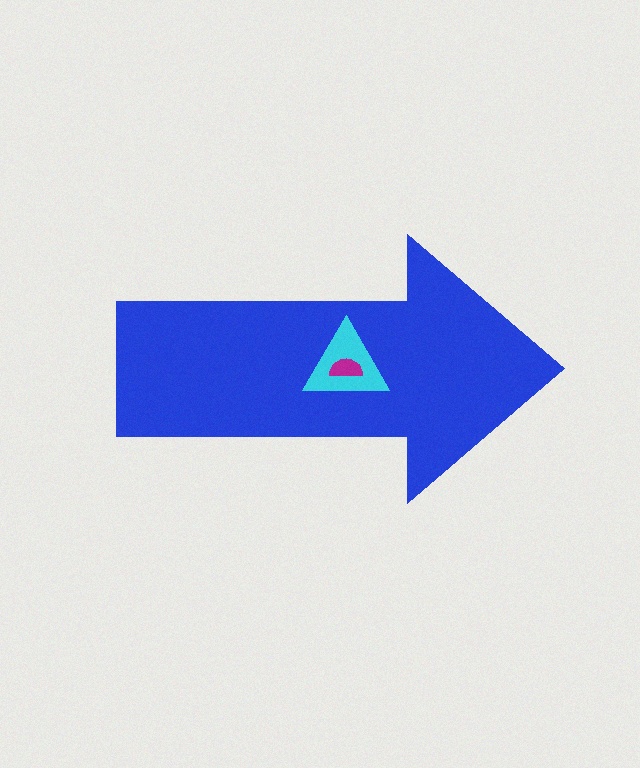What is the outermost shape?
The blue arrow.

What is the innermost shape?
The magenta semicircle.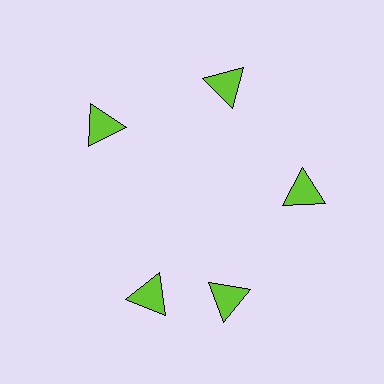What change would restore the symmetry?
The symmetry would be restored by rotating it back into even spacing with its neighbors so that all 5 triangles sit at equal angles and equal distance from the center.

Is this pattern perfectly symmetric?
No. The 5 lime triangles are arranged in a ring, but one element near the 8 o'clock position is rotated out of alignment along the ring, breaking the 5-fold rotational symmetry.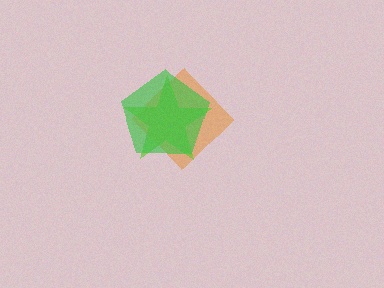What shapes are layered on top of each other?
The layered shapes are: an orange diamond, a lime star, a green pentagon.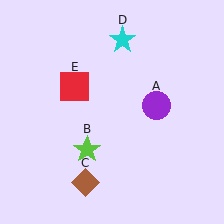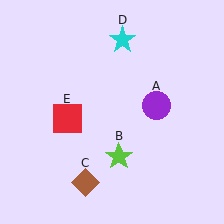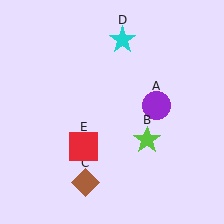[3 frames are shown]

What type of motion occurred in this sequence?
The lime star (object B), red square (object E) rotated counterclockwise around the center of the scene.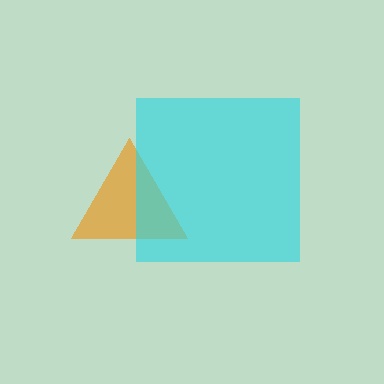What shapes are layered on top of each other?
The layered shapes are: an orange triangle, a cyan square.